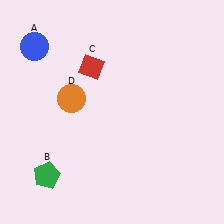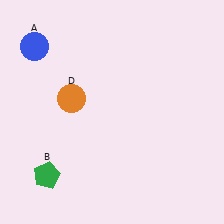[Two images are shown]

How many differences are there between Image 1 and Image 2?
There is 1 difference between the two images.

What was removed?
The red diamond (C) was removed in Image 2.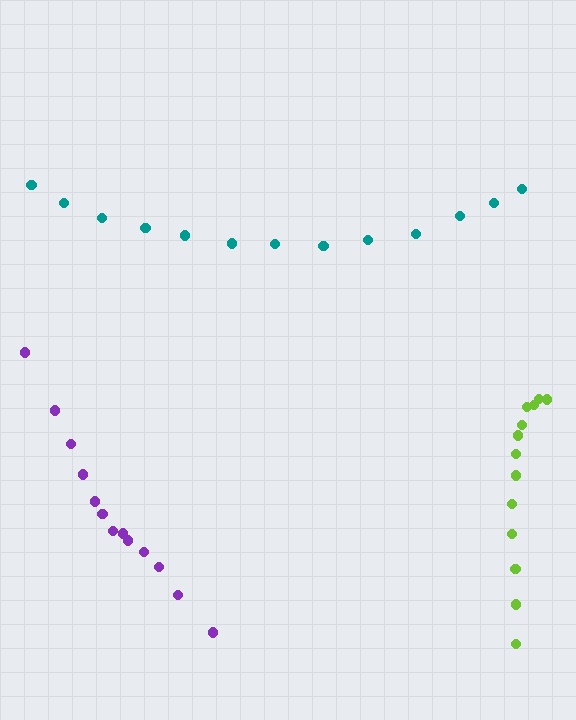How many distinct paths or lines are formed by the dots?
There are 3 distinct paths.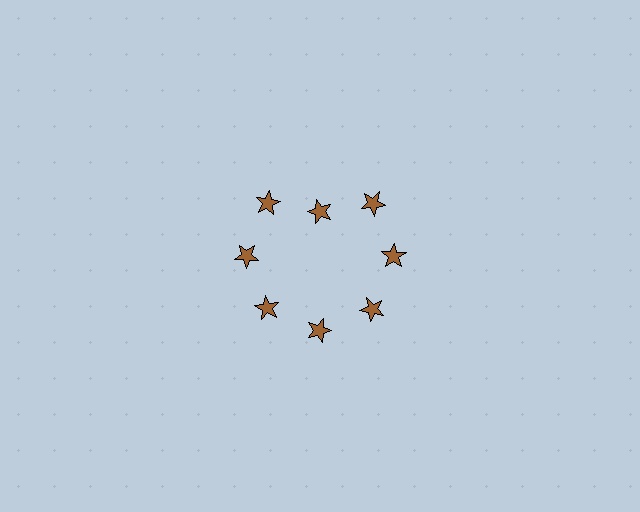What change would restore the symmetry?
The symmetry would be restored by moving it outward, back onto the ring so that all 8 stars sit at equal angles and equal distance from the center.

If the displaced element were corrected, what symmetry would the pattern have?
It would have 8-fold rotational symmetry — the pattern would map onto itself every 45 degrees.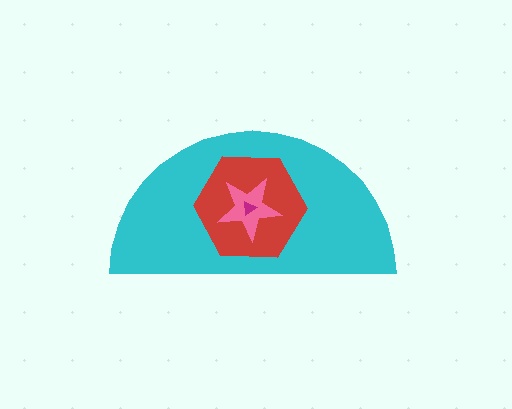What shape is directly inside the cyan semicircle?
The red hexagon.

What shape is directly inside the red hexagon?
The pink star.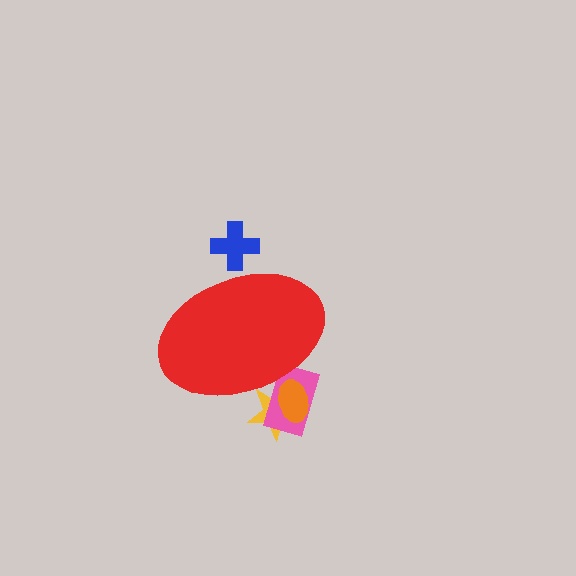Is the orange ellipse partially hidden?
Yes, the orange ellipse is partially hidden behind the red ellipse.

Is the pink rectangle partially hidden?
Yes, the pink rectangle is partially hidden behind the red ellipse.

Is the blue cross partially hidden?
Yes, the blue cross is partially hidden behind the red ellipse.